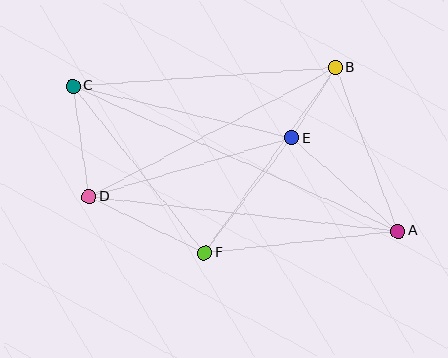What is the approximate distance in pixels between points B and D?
The distance between B and D is approximately 278 pixels.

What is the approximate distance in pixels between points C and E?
The distance between C and E is approximately 225 pixels.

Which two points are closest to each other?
Points B and E are closest to each other.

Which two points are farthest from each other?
Points A and C are farthest from each other.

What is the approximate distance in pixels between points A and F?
The distance between A and F is approximately 195 pixels.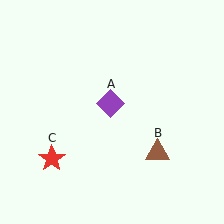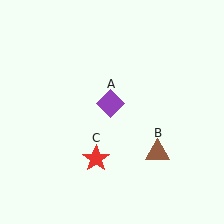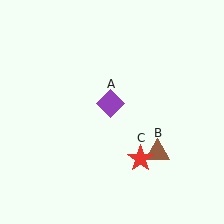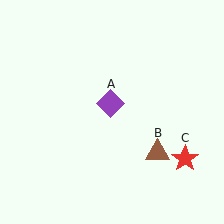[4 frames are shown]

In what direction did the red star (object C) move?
The red star (object C) moved right.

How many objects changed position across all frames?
1 object changed position: red star (object C).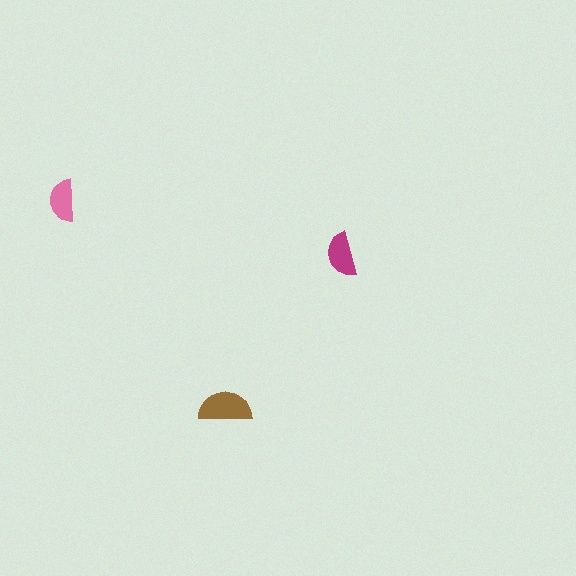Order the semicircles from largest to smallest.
the brown one, the magenta one, the pink one.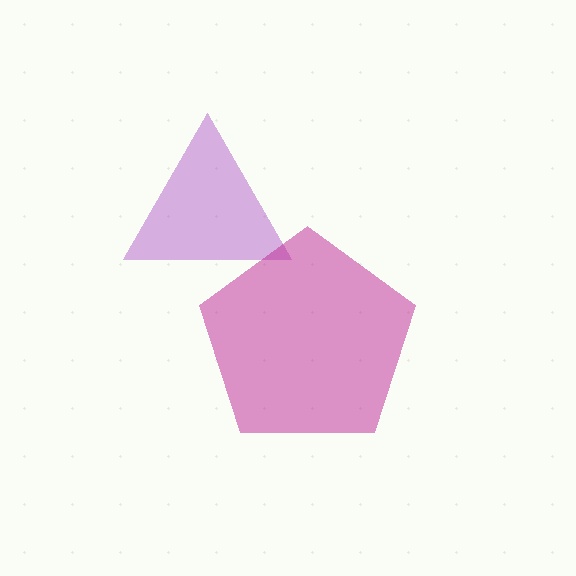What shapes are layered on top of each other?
The layered shapes are: a purple triangle, a magenta pentagon.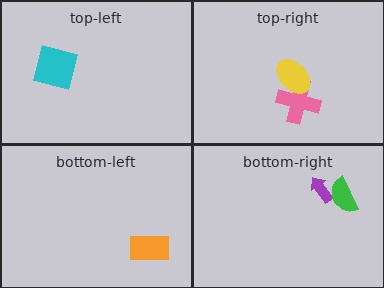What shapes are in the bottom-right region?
The purple arrow, the green semicircle.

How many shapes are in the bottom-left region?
1.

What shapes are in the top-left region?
The cyan square.